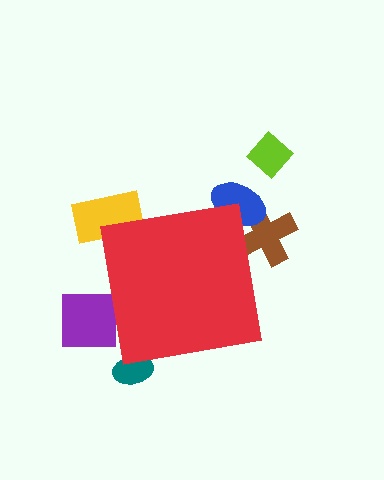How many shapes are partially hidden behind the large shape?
5 shapes are partially hidden.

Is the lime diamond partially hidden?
No, the lime diamond is fully visible.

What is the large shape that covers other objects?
A red square.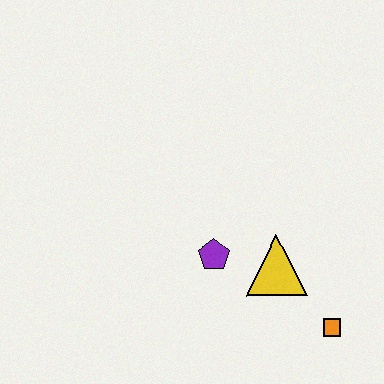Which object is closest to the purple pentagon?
The yellow triangle is closest to the purple pentagon.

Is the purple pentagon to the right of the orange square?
No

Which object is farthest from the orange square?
The purple pentagon is farthest from the orange square.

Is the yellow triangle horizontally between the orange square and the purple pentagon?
Yes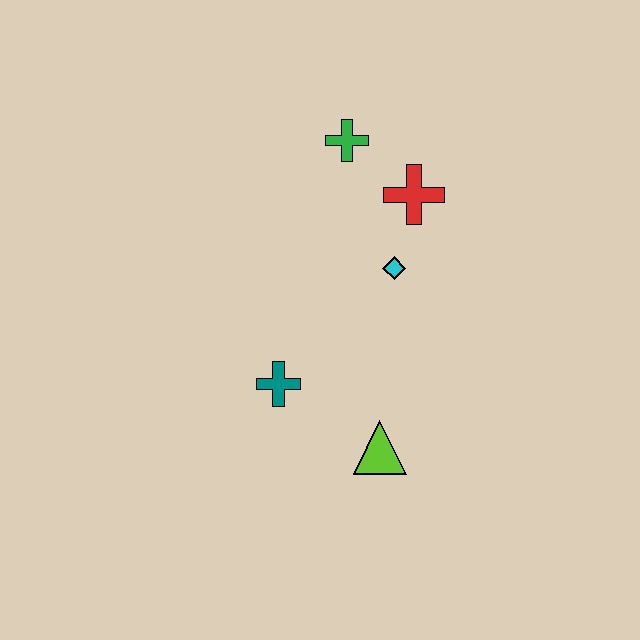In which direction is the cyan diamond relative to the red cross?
The cyan diamond is below the red cross.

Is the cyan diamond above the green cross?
No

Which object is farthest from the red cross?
The lime triangle is farthest from the red cross.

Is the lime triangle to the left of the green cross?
No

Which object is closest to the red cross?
The cyan diamond is closest to the red cross.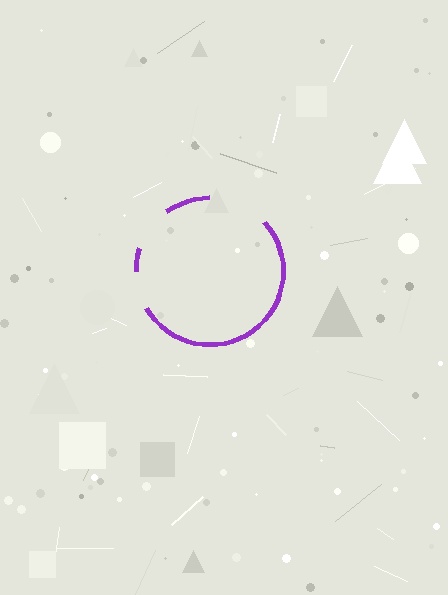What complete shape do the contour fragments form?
The contour fragments form a circle.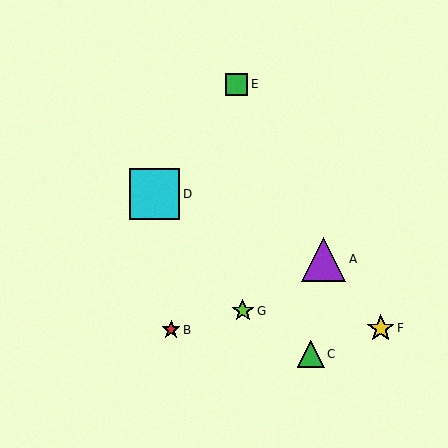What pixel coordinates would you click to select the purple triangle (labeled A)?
Click at (324, 259) to select the purple triangle A.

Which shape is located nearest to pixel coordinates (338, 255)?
The purple triangle (labeled A) at (324, 259) is nearest to that location.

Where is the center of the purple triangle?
The center of the purple triangle is at (324, 259).